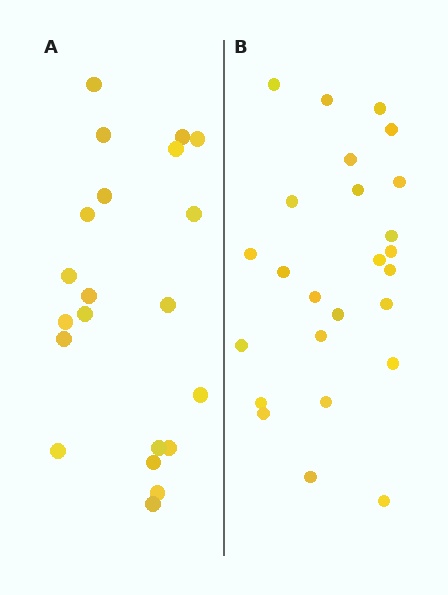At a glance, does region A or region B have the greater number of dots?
Region B (the right region) has more dots.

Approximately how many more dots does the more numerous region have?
Region B has about 4 more dots than region A.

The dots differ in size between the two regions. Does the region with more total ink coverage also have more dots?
No. Region A has more total ink coverage because its dots are larger, but region B actually contains more individual dots. Total area can be misleading — the number of items is what matters here.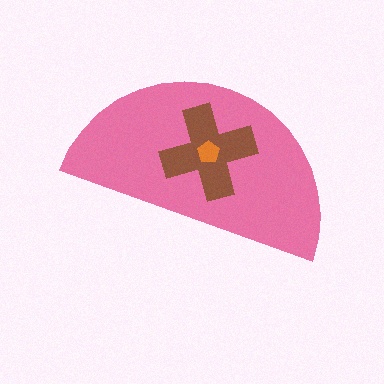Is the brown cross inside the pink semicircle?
Yes.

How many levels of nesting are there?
3.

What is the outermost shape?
The pink semicircle.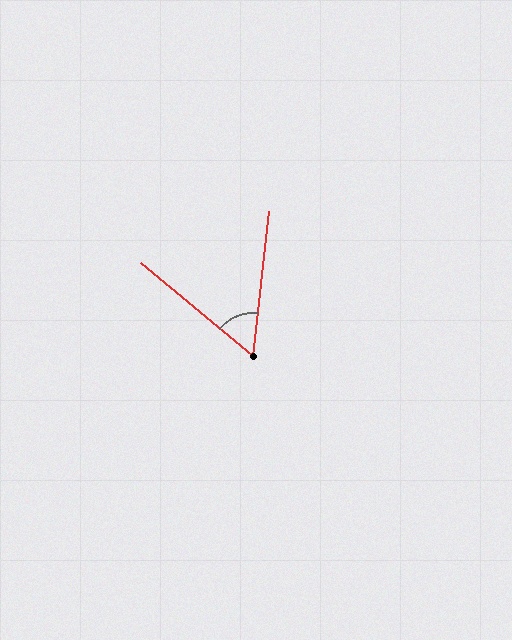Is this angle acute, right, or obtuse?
It is acute.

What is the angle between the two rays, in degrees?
Approximately 57 degrees.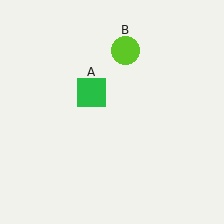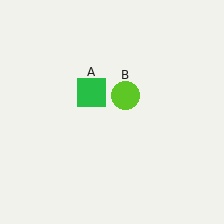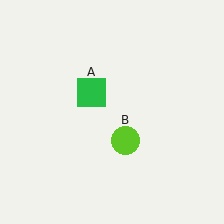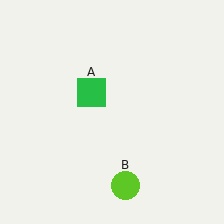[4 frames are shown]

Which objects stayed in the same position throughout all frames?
Green square (object A) remained stationary.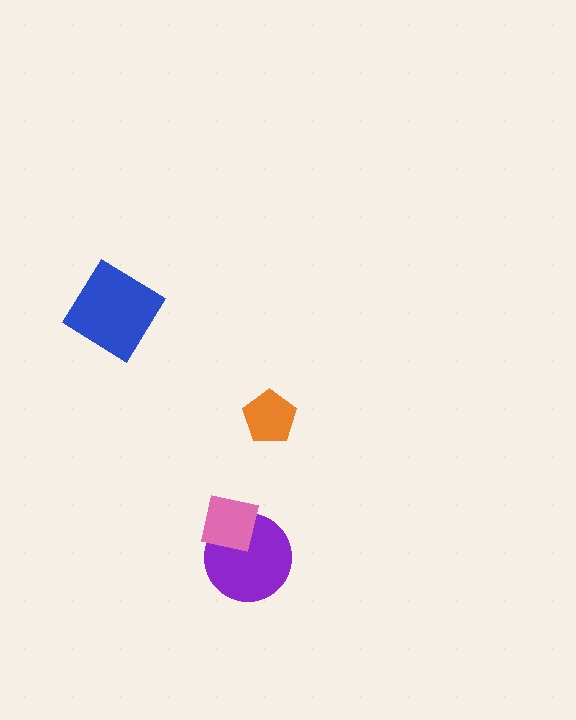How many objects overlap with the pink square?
1 object overlaps with the pink square.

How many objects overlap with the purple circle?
1 object overlaps with the purple circle.